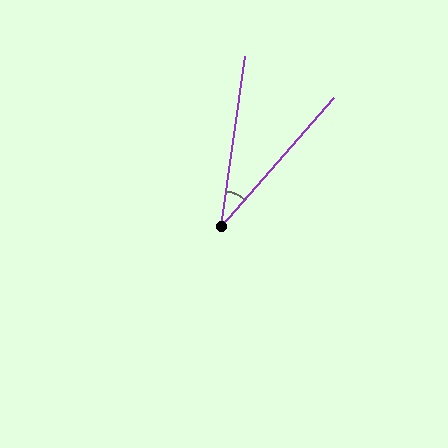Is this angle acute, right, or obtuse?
It is acute.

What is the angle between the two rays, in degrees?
Approximately 33 degrees.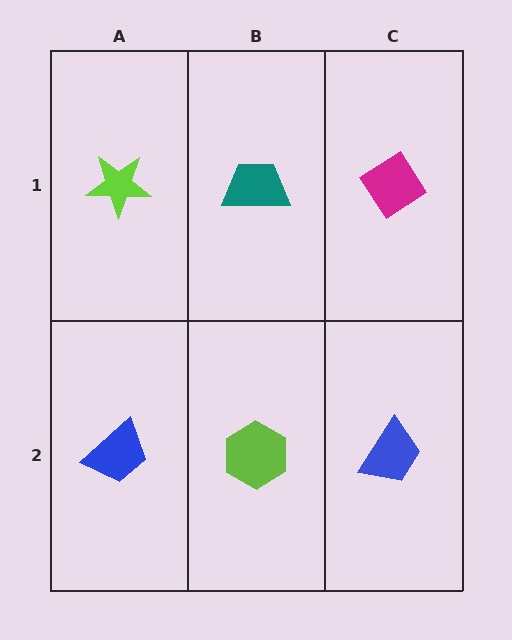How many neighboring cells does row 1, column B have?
3.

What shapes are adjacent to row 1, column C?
A blue trapezoid (row 2, column C), a teal trapezoid (row 1, column B).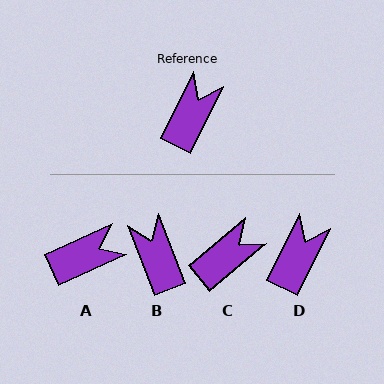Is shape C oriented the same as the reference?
No, it is off by about 24 degrees.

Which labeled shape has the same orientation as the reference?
D.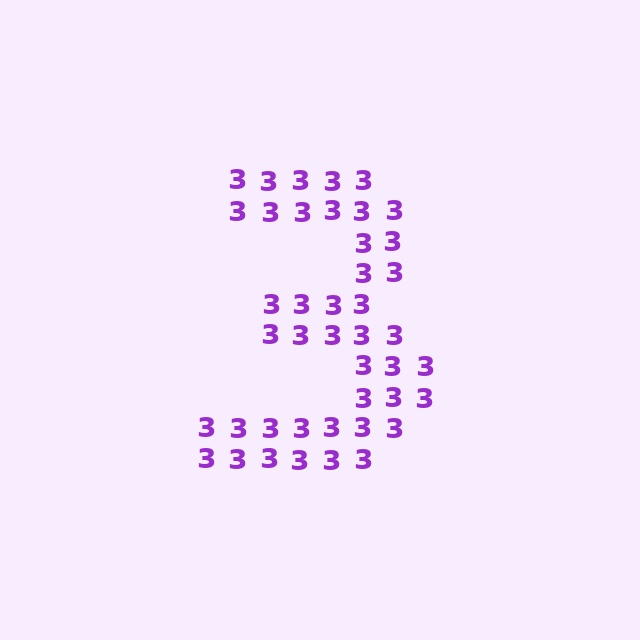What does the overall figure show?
The overall figure shows the digit 3.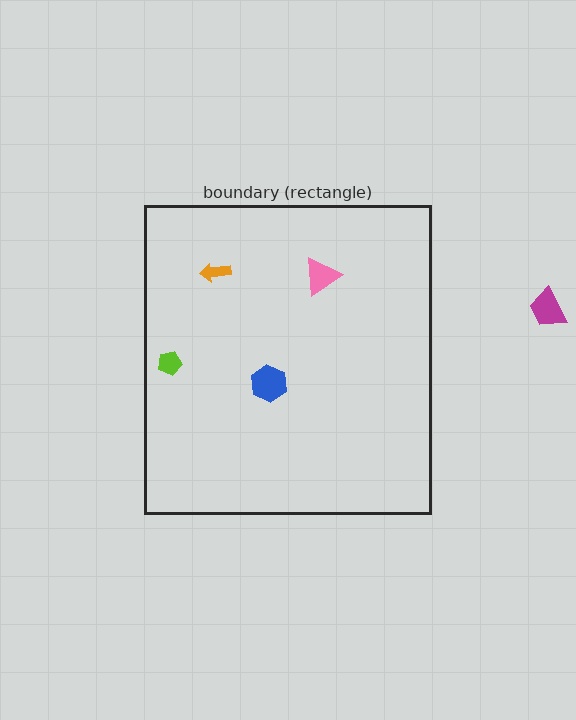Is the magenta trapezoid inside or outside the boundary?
Outside.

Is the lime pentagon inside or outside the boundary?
Inside.